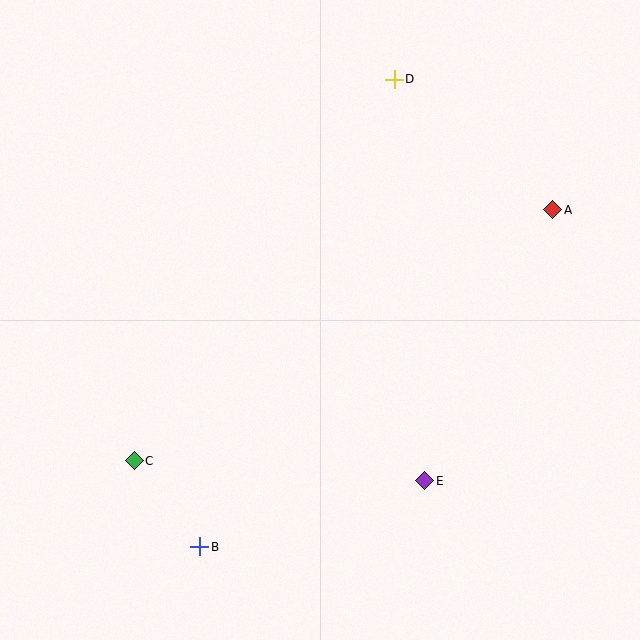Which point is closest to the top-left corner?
Point D is closest to the top-left corner.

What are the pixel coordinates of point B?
Point B is at (200, 547).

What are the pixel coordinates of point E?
Point E is at (425, 481).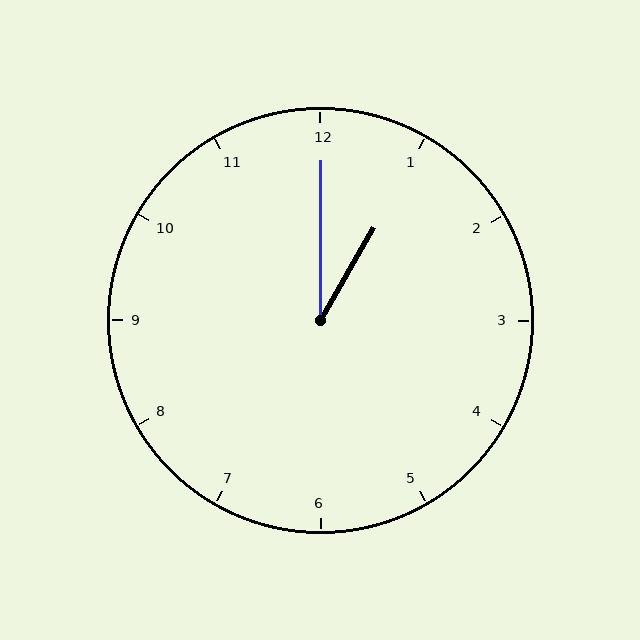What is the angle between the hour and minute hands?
Approximately 30 degrees.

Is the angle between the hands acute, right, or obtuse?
It is acute.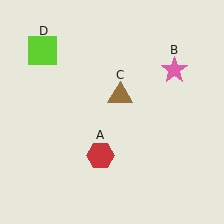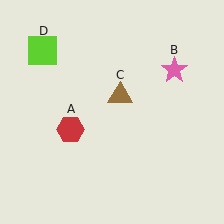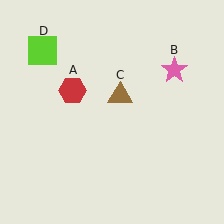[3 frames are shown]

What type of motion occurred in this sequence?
The red hexagon (object A) rotated clockwise around the center of the scene.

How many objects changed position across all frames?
1 object changed position: red hexagon (object A).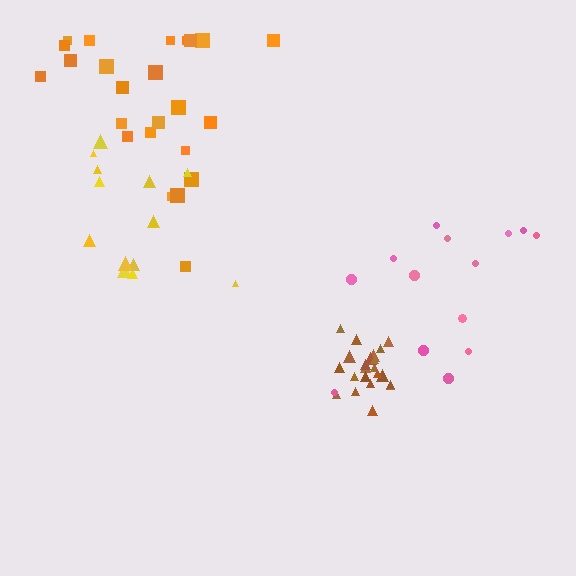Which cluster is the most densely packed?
Brown.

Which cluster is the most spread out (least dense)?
Yellow.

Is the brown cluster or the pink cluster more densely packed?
Brown.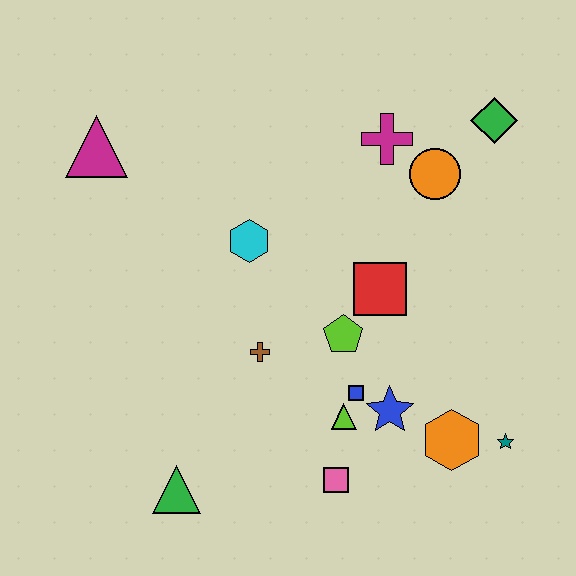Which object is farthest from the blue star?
The magenta triangle is farthest from the blue star.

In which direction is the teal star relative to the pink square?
The teal star is to the right of the pink square.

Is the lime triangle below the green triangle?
No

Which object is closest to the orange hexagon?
The teal star is closest to the orange hexagon.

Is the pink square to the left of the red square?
Yes